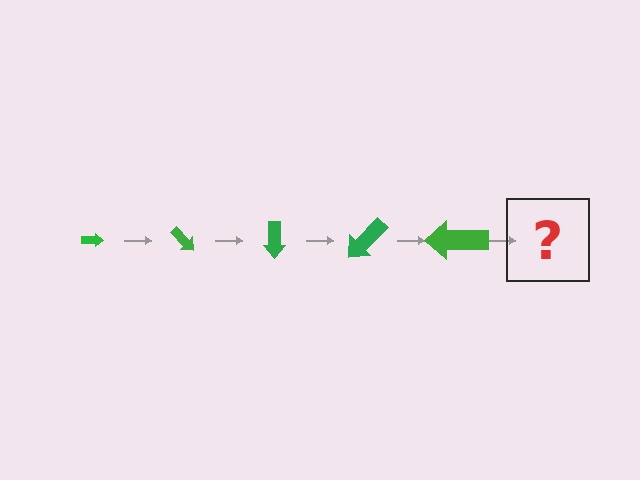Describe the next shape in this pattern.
It should be an arrow, larger than the previous one and rotated 225 degrees from the start.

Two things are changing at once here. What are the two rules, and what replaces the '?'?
The two rules are that the arrow grows larger each step and it rotates 45 degrees each step. The '?' should be an arrow, larger than the previous one and rotated 225 degrees from the start.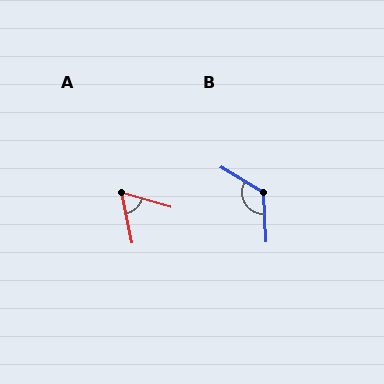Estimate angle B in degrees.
Approximately 124 degrees.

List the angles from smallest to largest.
A (62°), B (124°).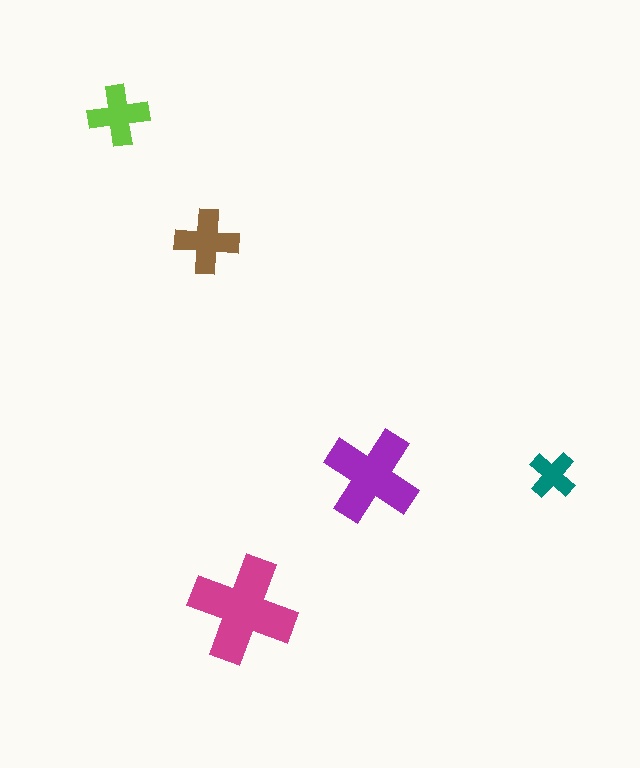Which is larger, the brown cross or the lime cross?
The brown one.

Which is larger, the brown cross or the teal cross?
The brown one.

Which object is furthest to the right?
The teal cross is rightmost.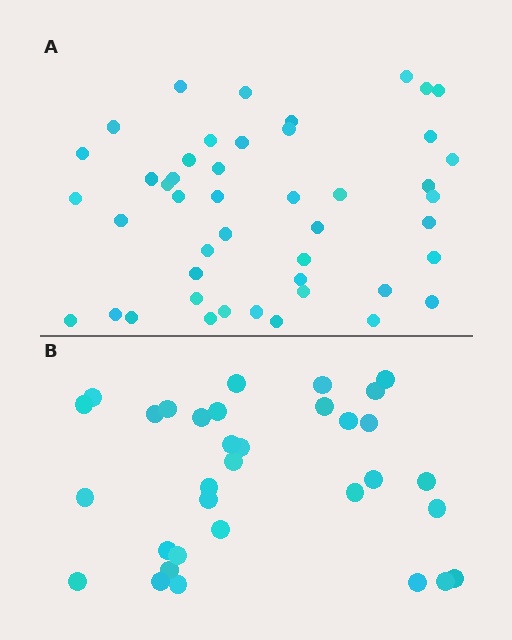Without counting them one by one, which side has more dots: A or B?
Region A (the top region) has more dots.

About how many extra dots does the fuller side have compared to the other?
Region A has approximately 15 more dots than region B.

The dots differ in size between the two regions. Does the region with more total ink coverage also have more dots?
No. Region B has more total ink coverage because its dots are larger, but region A actually contains more individual dots. Total area can be misleading — the number of items is what matters here.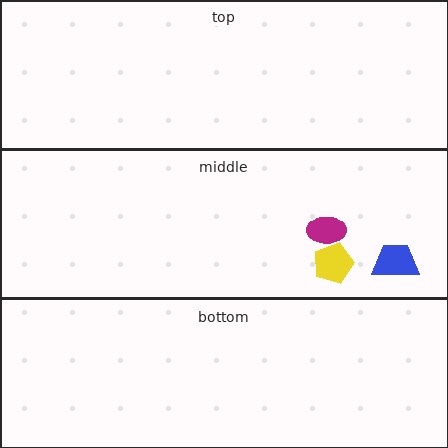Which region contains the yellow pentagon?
The middle region.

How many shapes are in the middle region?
3.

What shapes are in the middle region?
The blue trapezoid, the yellow pentagon, the magenta ellipse.